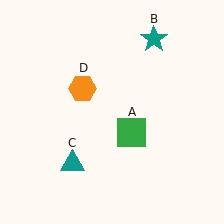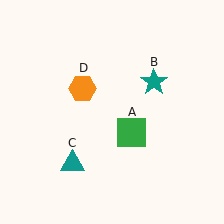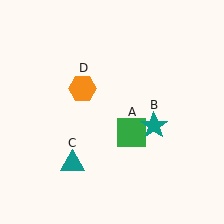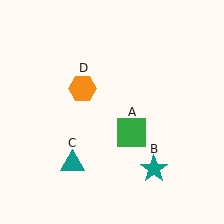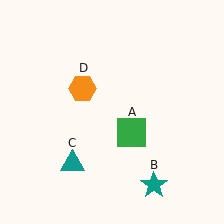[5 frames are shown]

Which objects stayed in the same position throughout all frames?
Green square (object A) and teal triangle (object C) and orange hexagon (object D) remained stationary.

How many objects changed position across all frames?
1 object changed position: teal star (object B).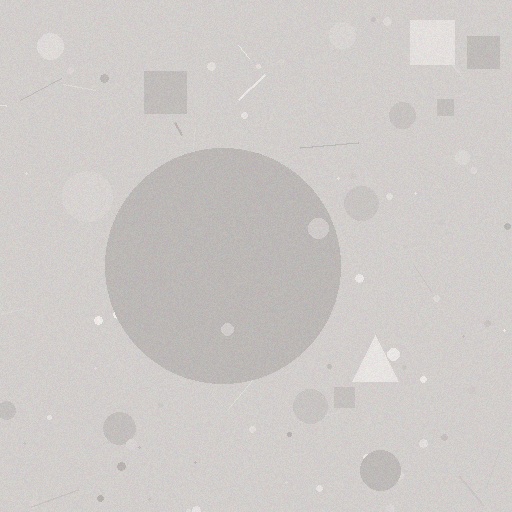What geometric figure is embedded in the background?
A circle is embedded in the background.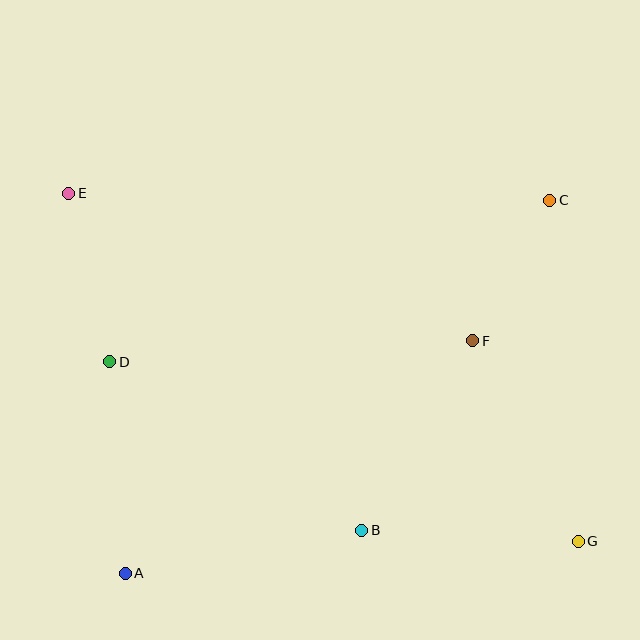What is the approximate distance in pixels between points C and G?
The distance between C and G is approximately 342 pixels.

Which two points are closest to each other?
Points C and F are closest to each other.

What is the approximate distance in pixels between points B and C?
The distance between B and C is approximately 380 pixels.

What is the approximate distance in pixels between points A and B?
The distance between A and B is approximately 240 pixels.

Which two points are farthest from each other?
Points E and G are farthest from each other.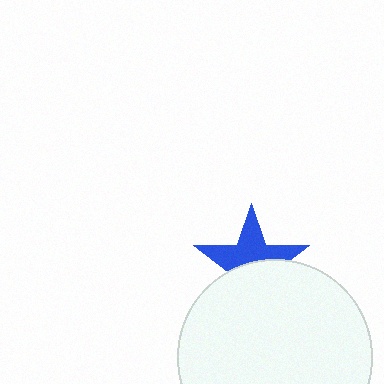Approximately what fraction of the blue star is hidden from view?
Roughly 48% of the blue star is hidden behind the white circle.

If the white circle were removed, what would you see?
You would see the complete blue star.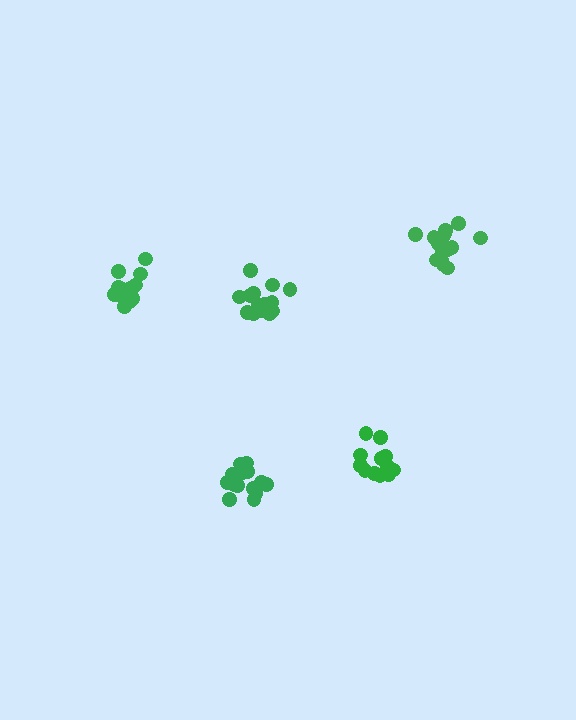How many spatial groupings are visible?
There are 5 spatial groupings.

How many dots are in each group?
Group 1: 14 dots, Group 2: 12 dots, Group 3: 15 dots, Group 4: 15 dots, Group 5: 16 dots (72 total).